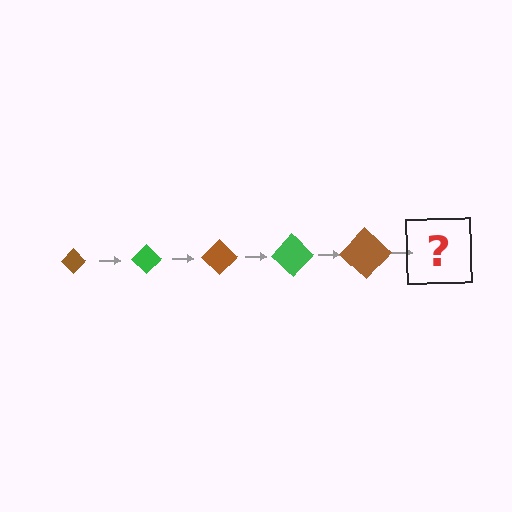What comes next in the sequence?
The next element should be a green diamond, larger than the previous one.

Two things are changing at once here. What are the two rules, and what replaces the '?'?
The two rules are that the diamond grows larger each step and the color cycles through brown and green. The '?' should be a green diamond, larger than the previous one.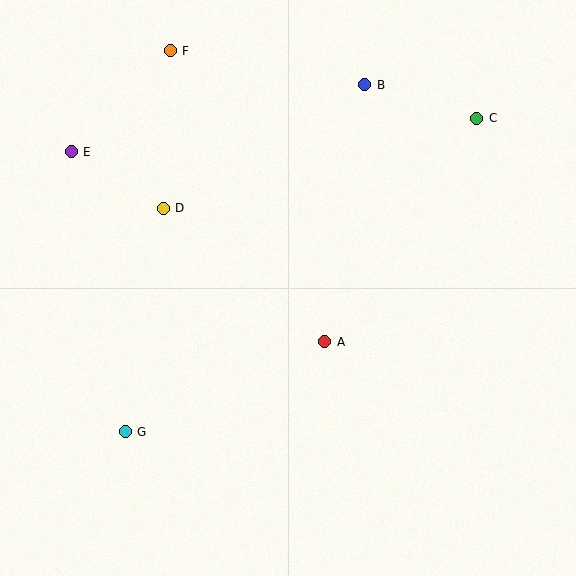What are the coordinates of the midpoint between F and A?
The midpoint between F and A is at (247, 196).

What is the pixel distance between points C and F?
The distance between C and F is 314 pixels.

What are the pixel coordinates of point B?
Point B is at (365, 85).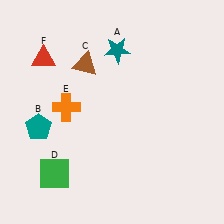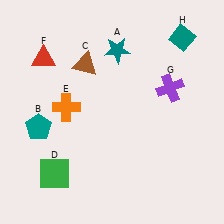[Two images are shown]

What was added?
A purple cross (G), a teal diamond (H) were added in Image 2.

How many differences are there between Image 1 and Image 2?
There are 2 differences between the two images.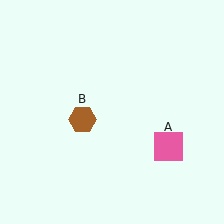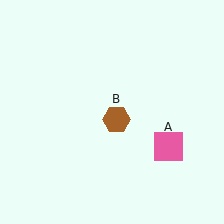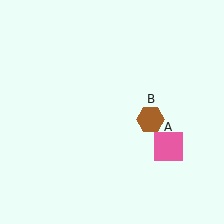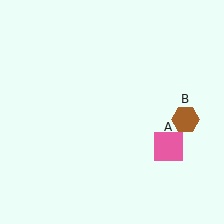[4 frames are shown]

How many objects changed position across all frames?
1 object changed position: brown hexagon (object B).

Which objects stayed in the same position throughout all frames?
Pink square (object A) remained stationary.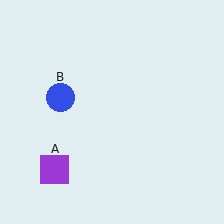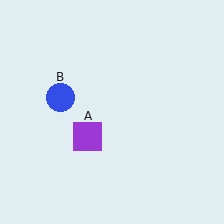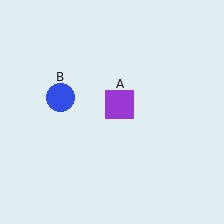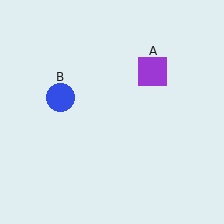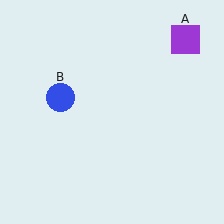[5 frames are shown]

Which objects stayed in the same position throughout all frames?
Blue circle (object B) remained stationary.